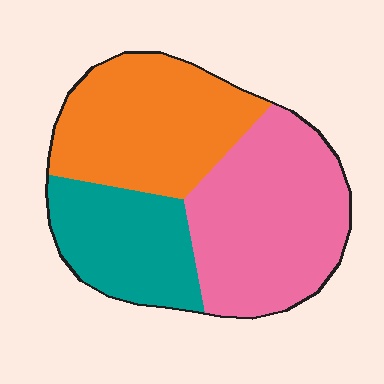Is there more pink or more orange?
Pink.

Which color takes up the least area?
Teal, at roughly 25%.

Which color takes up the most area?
Pink, at roughly 40%.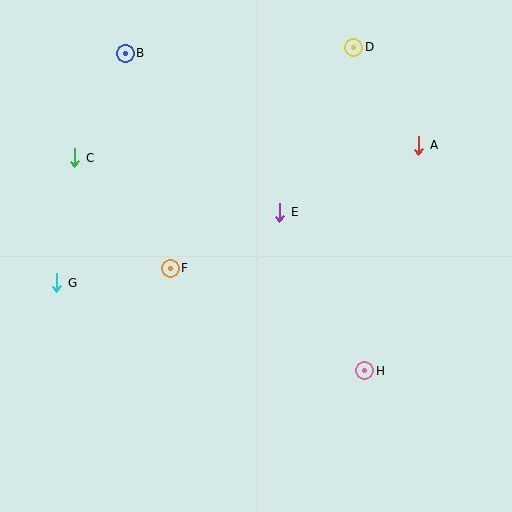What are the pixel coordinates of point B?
Point B is at (125, 53).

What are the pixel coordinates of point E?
Point E is at (280, 212).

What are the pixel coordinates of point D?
Point D is at (354, 47).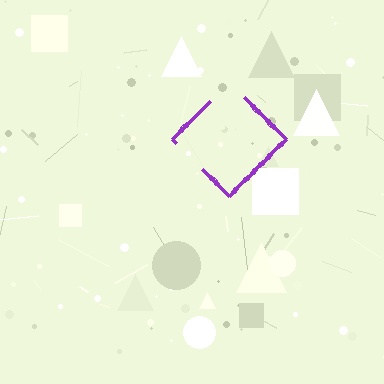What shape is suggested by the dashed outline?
The dashed outline suggests a diamond.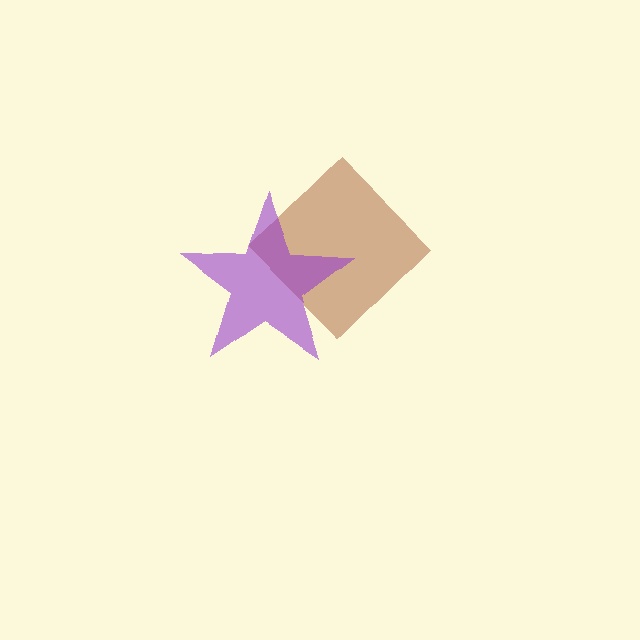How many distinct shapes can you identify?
There are 2 distinct shapes: a brown diamond, a purple star.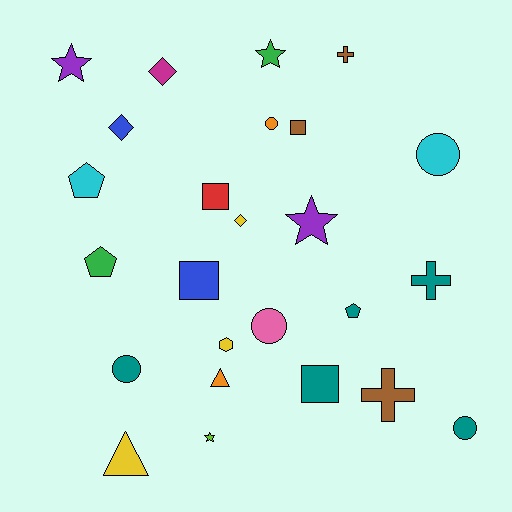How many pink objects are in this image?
There is 1 pink object.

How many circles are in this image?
There are 5 circles.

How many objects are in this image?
There are 25 objects.